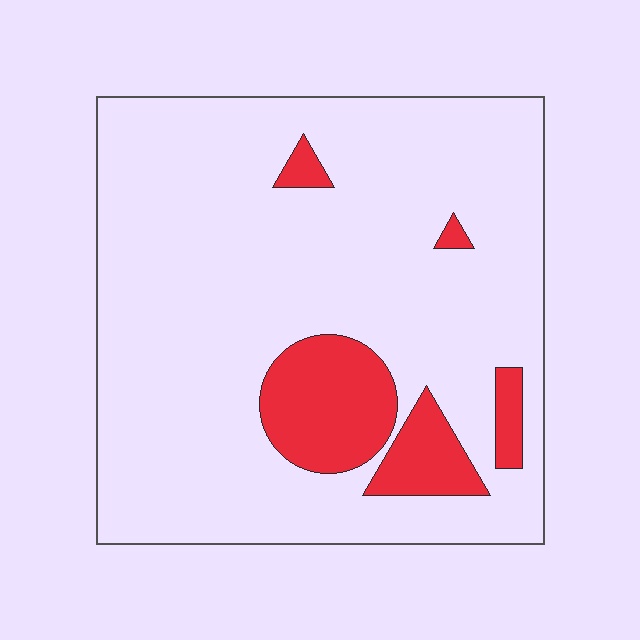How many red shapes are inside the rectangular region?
5.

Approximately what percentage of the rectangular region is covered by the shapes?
Approximately 15%.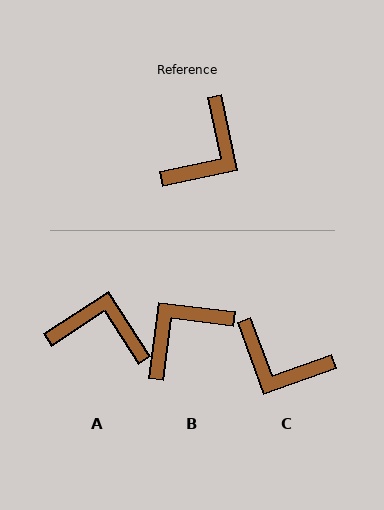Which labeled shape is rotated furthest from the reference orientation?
B, about 161 degrees away.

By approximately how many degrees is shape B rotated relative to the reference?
Approximately 161 degrees counter-clockwise.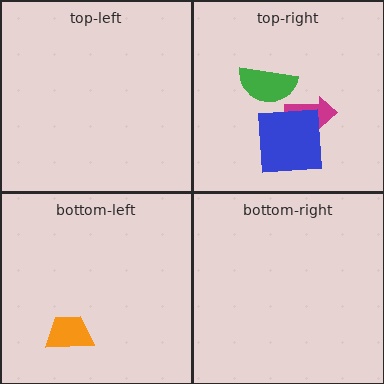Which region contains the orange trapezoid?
The bottom-left region.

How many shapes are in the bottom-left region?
1.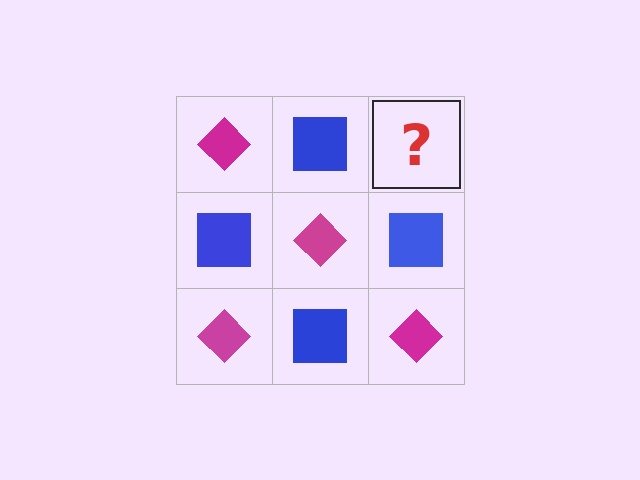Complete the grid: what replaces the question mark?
The question mark should be replaced with a magenta diamond.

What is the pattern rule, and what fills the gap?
The rule is that it alternates magenta diamond and blue square in a checkerboard pattern. The gap should be filled with a magenta diamond.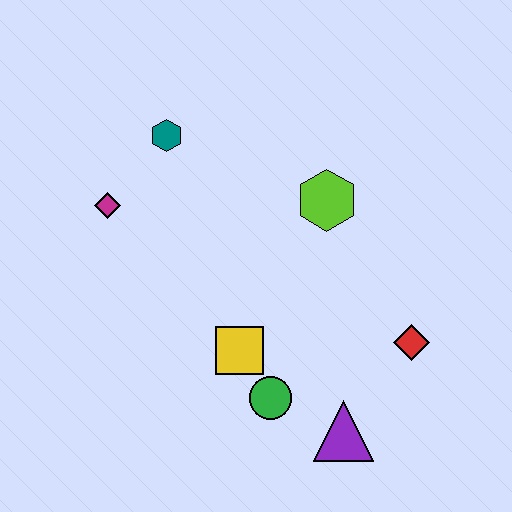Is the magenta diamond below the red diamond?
No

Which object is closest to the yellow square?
The green circle is closest to the yellow square.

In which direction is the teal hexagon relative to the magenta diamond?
The teal hexagon is above the magenta diamond.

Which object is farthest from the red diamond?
The magenta diamond is farthest from the red diamond.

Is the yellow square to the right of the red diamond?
No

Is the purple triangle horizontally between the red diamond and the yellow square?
Yes